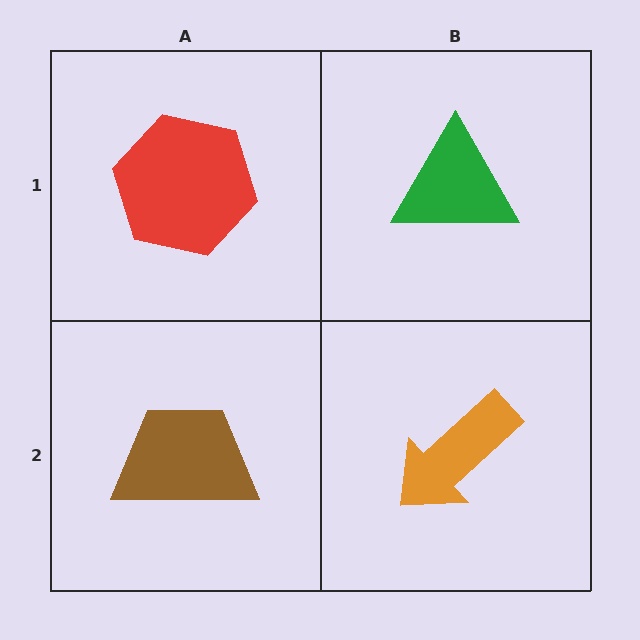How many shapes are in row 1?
2 shapes.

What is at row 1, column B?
A green triangle.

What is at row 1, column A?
A red hexagon.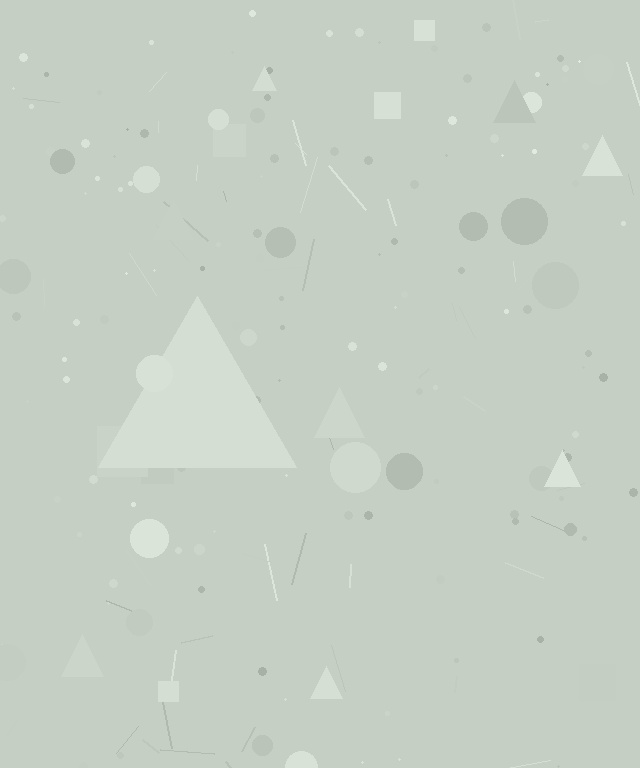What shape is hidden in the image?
A triangle is hidden in the image.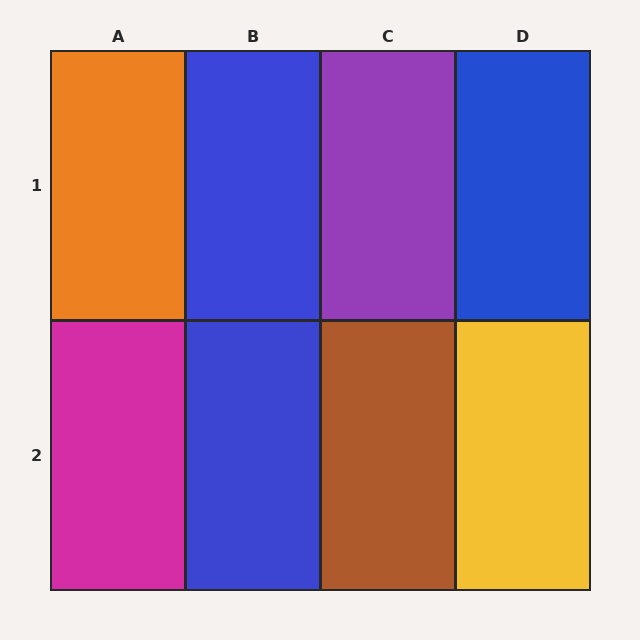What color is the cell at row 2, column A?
Magenta.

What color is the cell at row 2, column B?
Blue.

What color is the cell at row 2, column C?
Brown.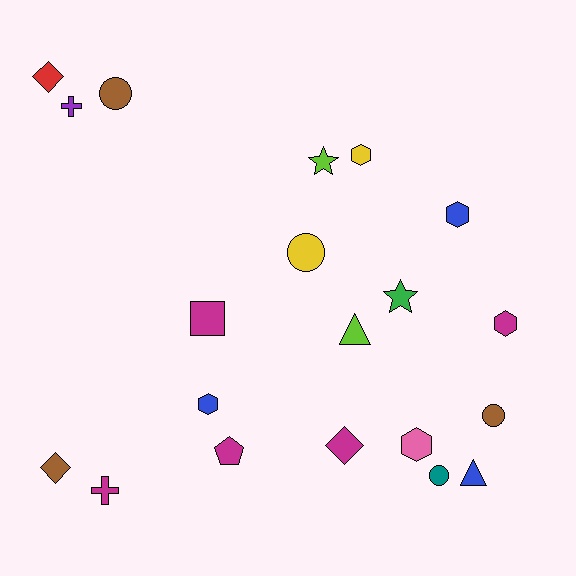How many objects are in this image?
There are 20 objects.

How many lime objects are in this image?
There are 2 lime objects.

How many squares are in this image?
There is 1 square.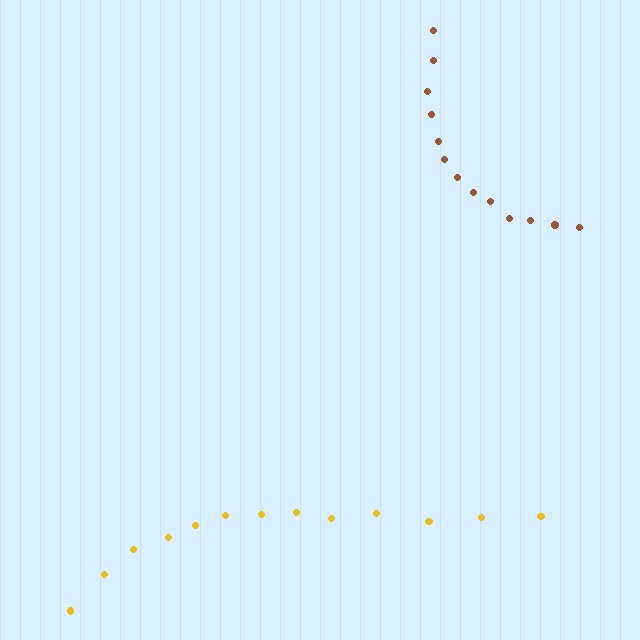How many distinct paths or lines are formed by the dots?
There are 2 distinct paths.